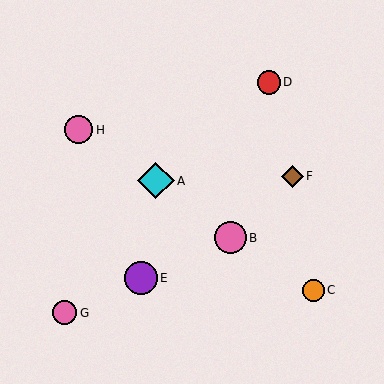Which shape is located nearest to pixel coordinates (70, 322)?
The pink circle (labeled G) at (65, 313) is nearest to that location.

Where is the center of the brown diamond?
The center of the brown diamond is at (292, 176).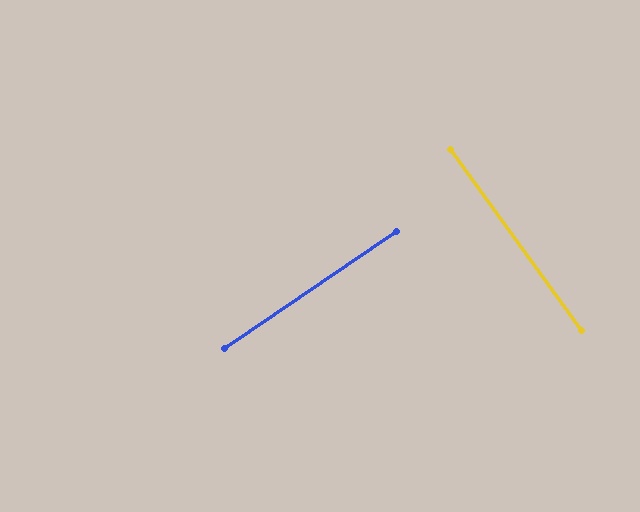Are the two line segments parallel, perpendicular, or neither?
Perpendicular — they meet at approximately 89°.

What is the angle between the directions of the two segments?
Approximately 89 degrees.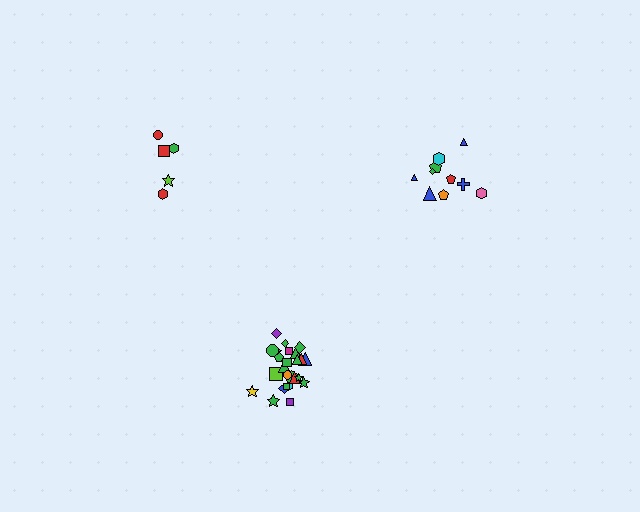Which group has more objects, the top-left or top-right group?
The top-right group.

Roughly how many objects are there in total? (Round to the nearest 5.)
Roughly 40 objects in total.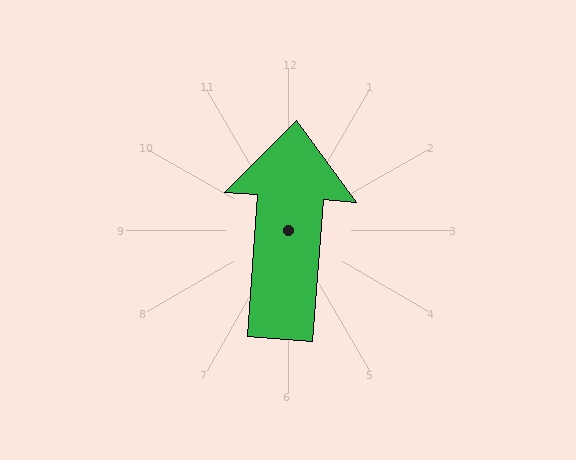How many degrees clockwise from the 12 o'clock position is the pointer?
Approximately 4 degrees.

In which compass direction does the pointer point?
North.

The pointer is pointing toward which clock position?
Roughly 12 o'clock.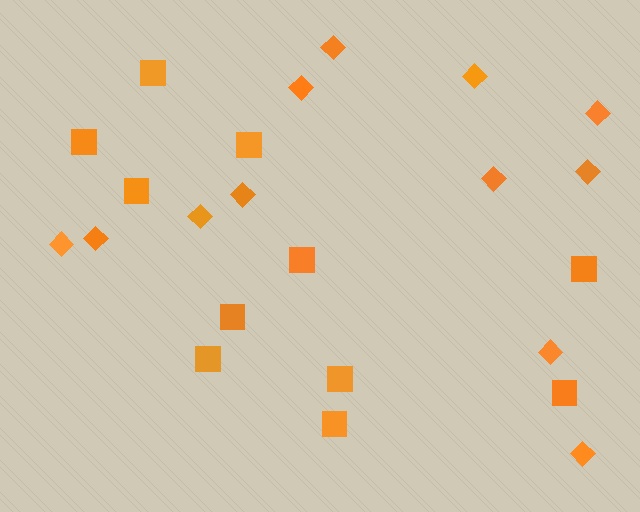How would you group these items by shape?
There are 2 groups: one group of squares (11) and one group of diamonds (12).